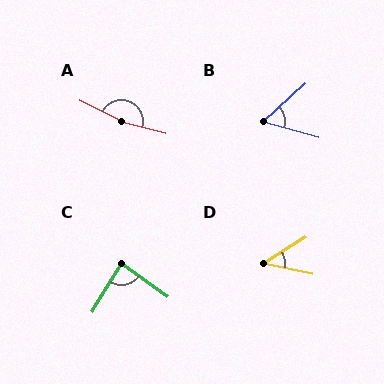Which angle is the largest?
A, at approximately 168 degrees.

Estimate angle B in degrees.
Approximately 58 degrees.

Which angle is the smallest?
D, at approximately 44 degrees.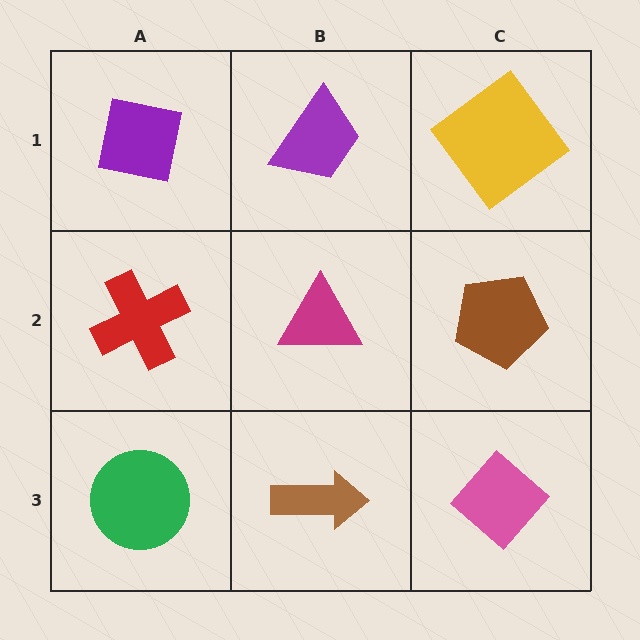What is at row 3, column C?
A pink diamond.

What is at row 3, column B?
A brown arrow.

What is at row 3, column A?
A green circle.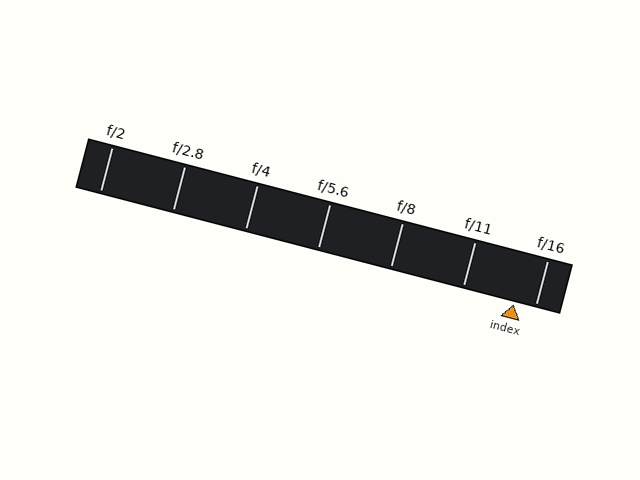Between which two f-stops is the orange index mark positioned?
The index mark is between f/11 and f/16.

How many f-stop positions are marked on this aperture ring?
There are 7 f-stop positions marked.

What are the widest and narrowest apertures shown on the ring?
The widest aperture shown is f/2 and the narrowest is f/16.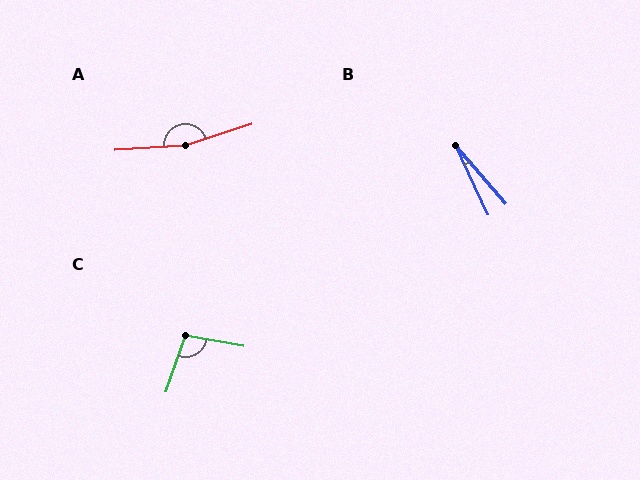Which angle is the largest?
A, at approximately 166 degrees.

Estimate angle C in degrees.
Approximately 98 degrees.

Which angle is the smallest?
B, at approximately 16 degrees.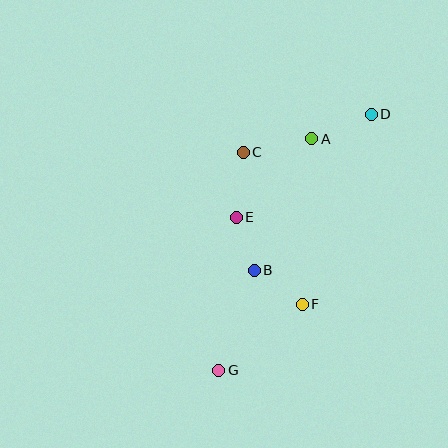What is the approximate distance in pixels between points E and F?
The distance between E and F is approximately 109 pixels.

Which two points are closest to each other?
Points B and E are closest to each other.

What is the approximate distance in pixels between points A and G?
The distance between A and G is approximately 250 pixels.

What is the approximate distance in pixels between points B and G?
The distance between B and G is approximately 106 pixels.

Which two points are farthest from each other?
Points D and G are farthest from each other.